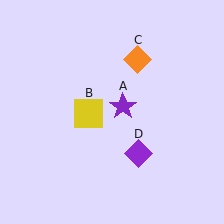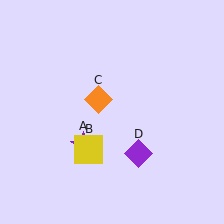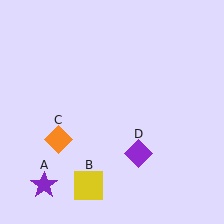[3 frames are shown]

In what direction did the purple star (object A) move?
The purple star (object A) moved down and to the left.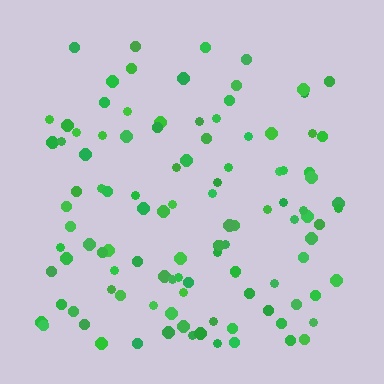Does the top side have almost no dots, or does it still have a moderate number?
Still a moderate number, just noticeably fewer than the bottom.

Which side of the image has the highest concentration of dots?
The bottom.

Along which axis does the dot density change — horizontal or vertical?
Vertical.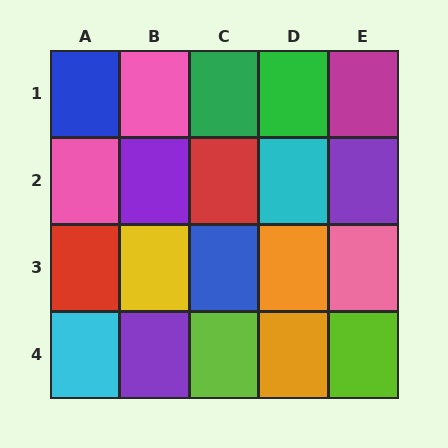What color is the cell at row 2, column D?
Cyan.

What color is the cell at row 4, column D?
Orange.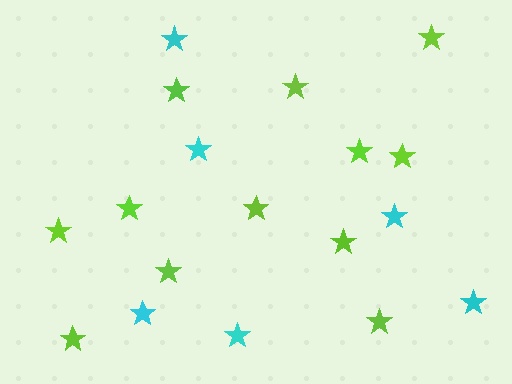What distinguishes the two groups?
There are 2 groups: one group of lime stars (12) and one group of cyan stars (6).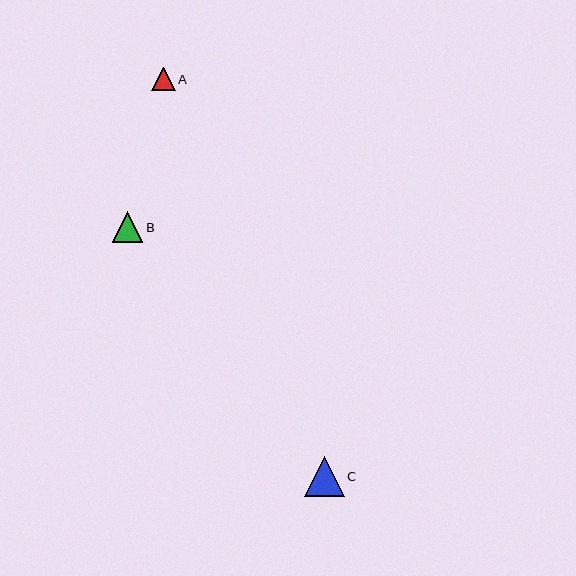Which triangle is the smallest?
Triangle A is the smallest with a size of approximately 23 pixels.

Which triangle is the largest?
Triangle C is the largest with a size of approximately 40 pixels.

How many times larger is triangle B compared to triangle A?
Triangle B is approximately 1.3 times the size of triangle A.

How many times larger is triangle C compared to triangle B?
Triangle C is approximately 1.3 times the size of triangle B.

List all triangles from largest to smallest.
From largest to smallest: C, B, A.